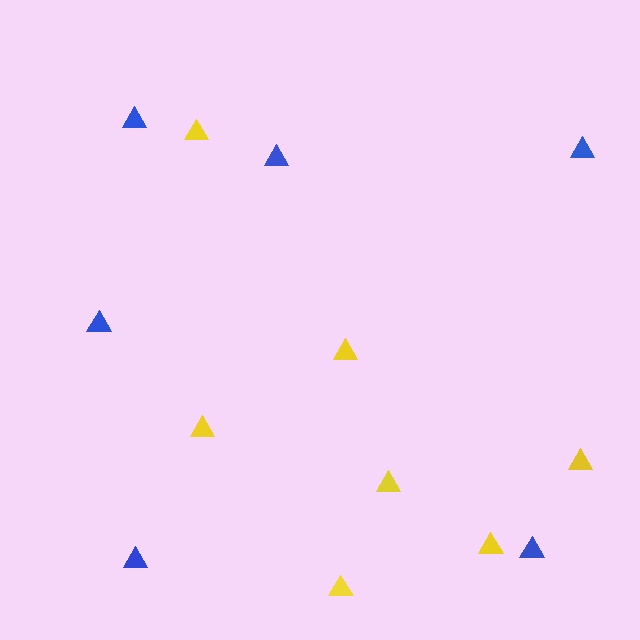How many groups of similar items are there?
There are 2 groups: one group of yellow triangles (7) and one group of blue triangles (6).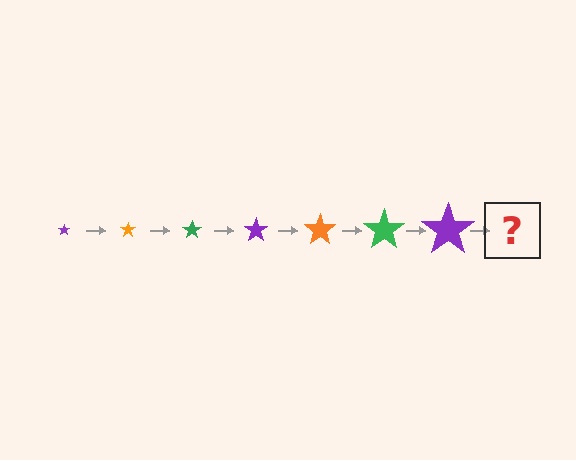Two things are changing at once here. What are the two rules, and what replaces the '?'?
The two rules are that the star grows larger each step and the color cycles through purple, orange, and green. The '?' should be an orange star, larger than the previous one.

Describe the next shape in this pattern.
It should be an orange star, larger than the previous one.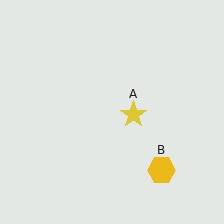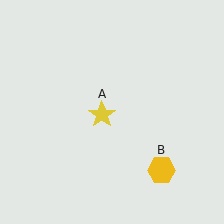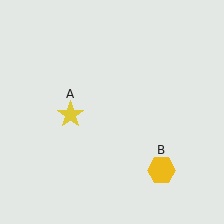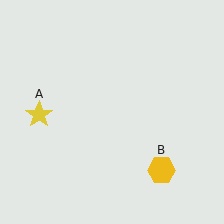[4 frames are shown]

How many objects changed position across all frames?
1 object changed position: yellow star (object A).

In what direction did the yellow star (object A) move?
The yellow star (object A) moved left.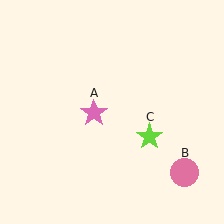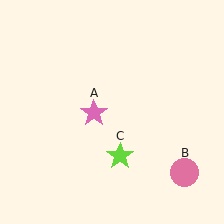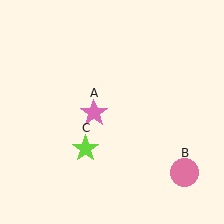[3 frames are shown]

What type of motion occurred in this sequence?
The lime star (object C) rotated clockwise around the center of the scene.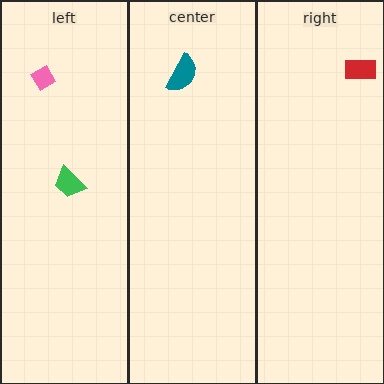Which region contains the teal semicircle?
The center region.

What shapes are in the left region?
The green trapezoid, the pink diamond.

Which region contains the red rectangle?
The right region.